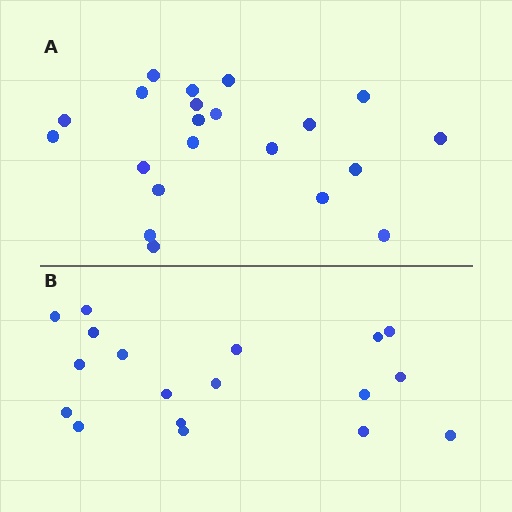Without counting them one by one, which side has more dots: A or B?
Region A (the top region) has more dots.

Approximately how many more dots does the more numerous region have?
Region A has just a few more — roughly 2 or 3 more dots than region B.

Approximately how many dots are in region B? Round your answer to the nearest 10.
About 20 dots. (The exact count is 18, which rounds to 20.)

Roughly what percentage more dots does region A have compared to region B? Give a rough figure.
About 15% more.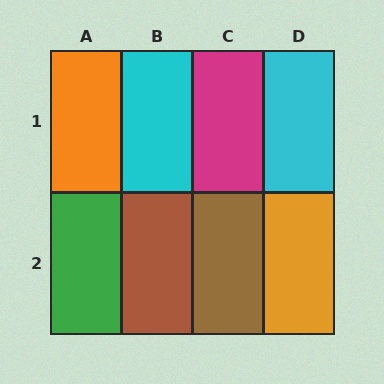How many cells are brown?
2 cells are brown.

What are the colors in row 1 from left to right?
Orange, cyan, magenta, cyan.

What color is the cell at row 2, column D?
Orange.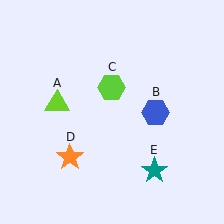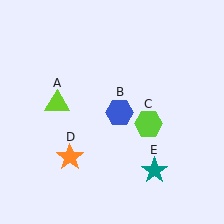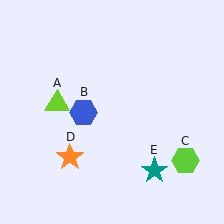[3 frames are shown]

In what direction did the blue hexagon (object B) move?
The blue hexagon (object B) moved left.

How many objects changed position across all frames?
2 objects changed position: blue hexagon (object B), lime hexagon (object C).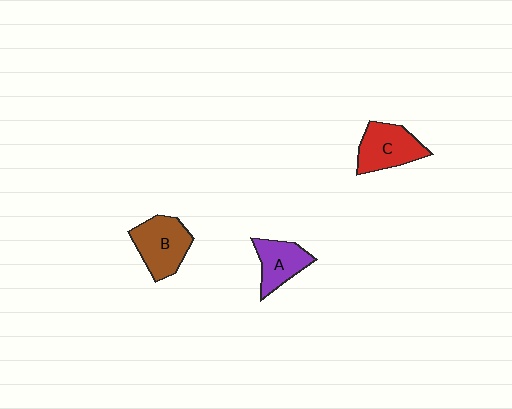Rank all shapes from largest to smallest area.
From largest to smallest: B (brown), C (red), A (purple).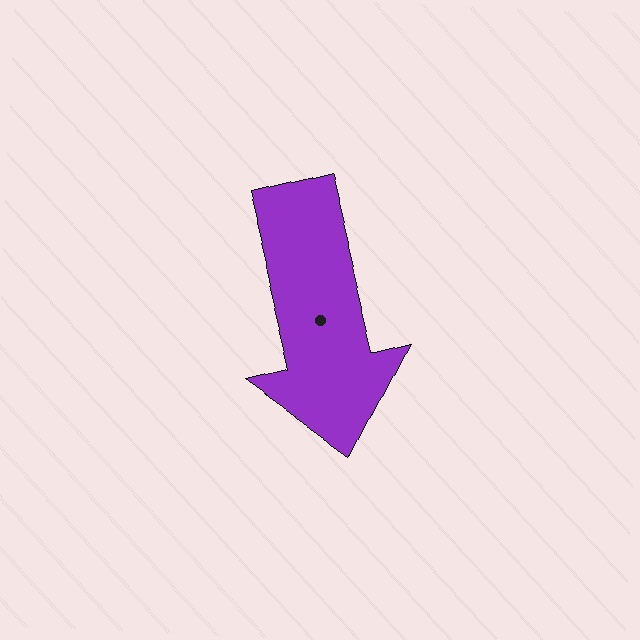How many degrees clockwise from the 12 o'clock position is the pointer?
Approximately 166 degrees.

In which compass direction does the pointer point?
South.